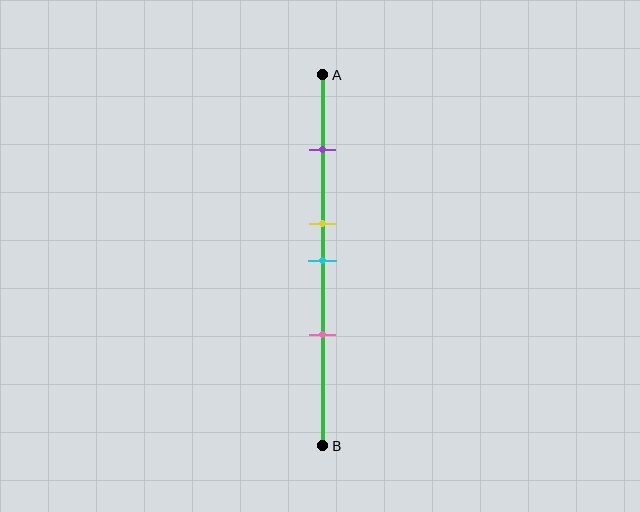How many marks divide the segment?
There are 4 marks dividing the segment.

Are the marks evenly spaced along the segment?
No, the marks are not evenly spaced.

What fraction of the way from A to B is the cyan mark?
The cyan mark is approximately 50% (0.5) of the way from A to B.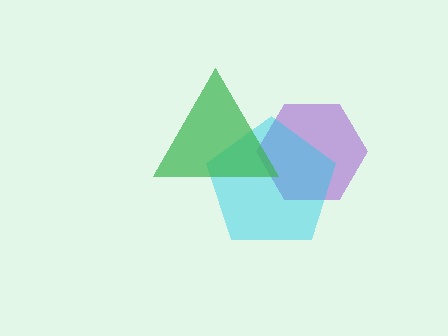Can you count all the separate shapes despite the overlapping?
Yes, there are 3 separate shapes.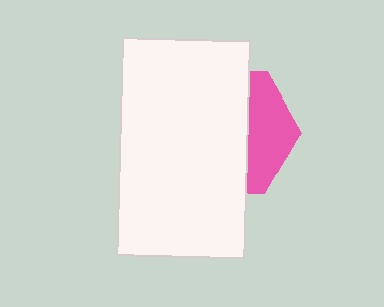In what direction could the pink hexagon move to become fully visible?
The pink hexagon could move right. That would shift it out from behind the white rectangle entirely.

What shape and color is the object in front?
The object in front is a white rectangle.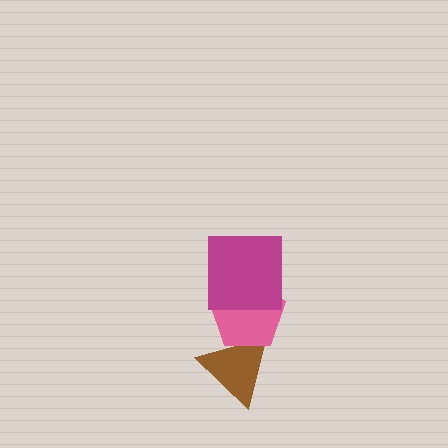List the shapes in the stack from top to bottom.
From top to bottom: the magenta square, the pink pentagon, the brown triangle.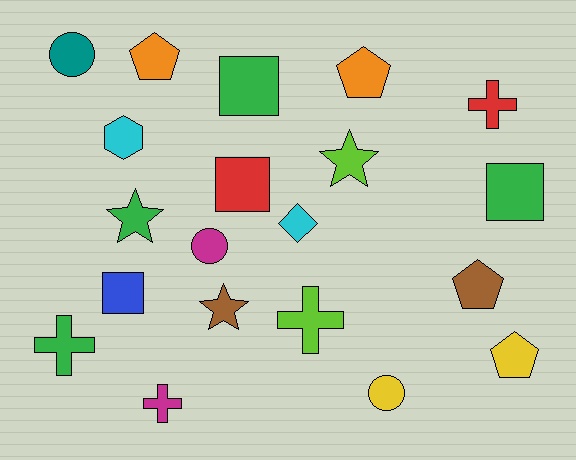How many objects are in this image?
There are 20 objects.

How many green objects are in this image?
There are 4 green objects.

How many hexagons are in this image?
There is 1 hexagon.